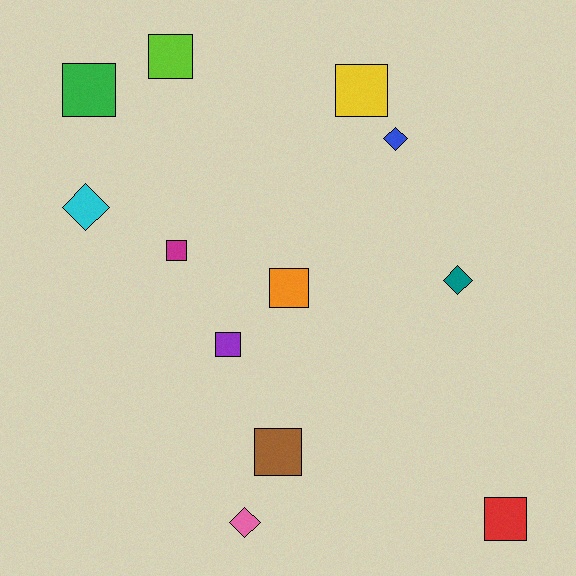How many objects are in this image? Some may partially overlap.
There are 12 objects.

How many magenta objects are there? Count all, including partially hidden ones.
There is 1 magenta object.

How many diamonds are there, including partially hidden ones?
There are 4 diamonds.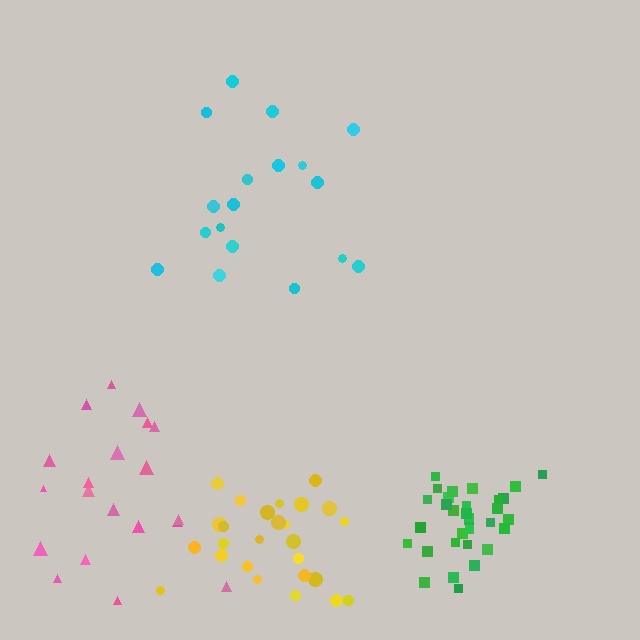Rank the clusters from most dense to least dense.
green, yellow, cyan, pink.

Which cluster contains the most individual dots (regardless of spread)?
Green (35).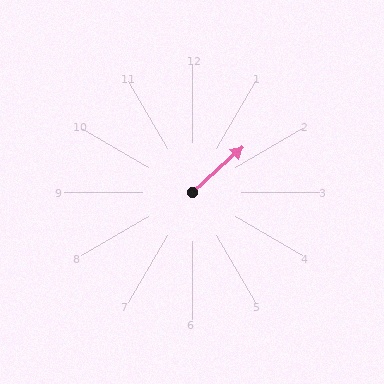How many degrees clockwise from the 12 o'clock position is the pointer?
Approximately 48 degrees.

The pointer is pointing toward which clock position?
Roughly 2 o'clock.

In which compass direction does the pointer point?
Northeast.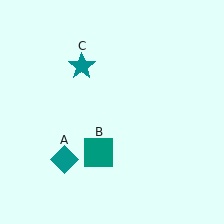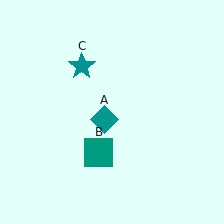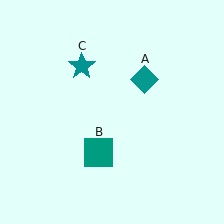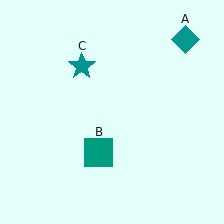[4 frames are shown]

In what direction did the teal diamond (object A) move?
The teal diamond (object A) moved up and to the right.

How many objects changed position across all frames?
1 object changed position: teal diamond (object A).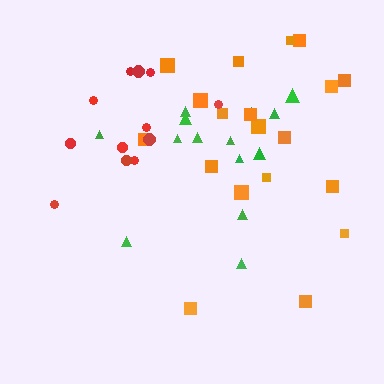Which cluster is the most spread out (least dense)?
Green.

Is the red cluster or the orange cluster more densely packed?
Red.